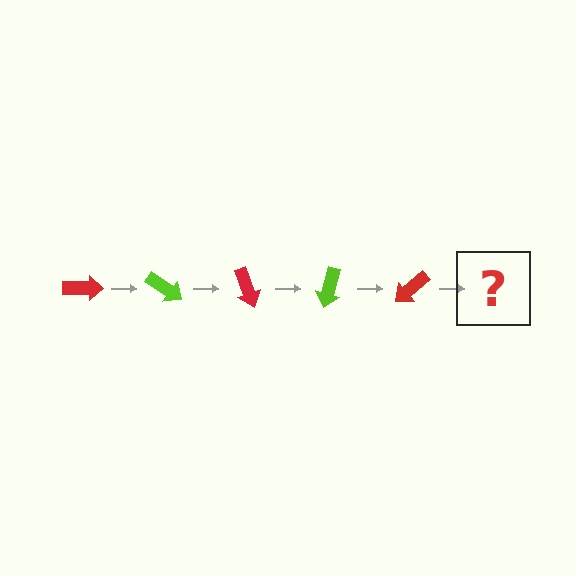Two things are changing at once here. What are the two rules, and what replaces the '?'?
The two rules are that it rotates 35 degrees each step and the color cycles through red and lime. The '?' should be a lime arrow, rotated 175 degrees from the start.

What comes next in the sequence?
The next element should be a lime arrow, rotated 175 degrees from the start.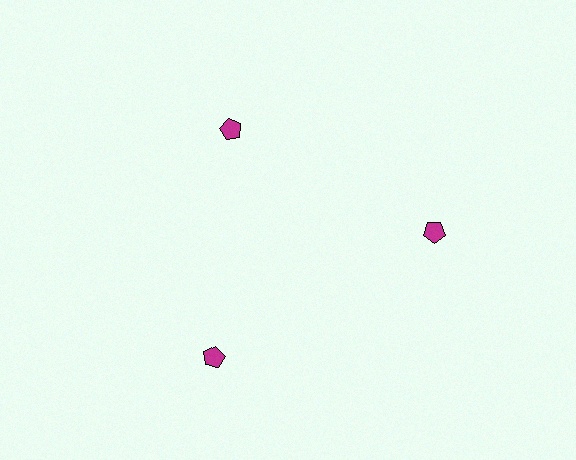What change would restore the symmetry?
The symmetry would be restored by moving it outward, back onto the ring so that all 3 pentagons sit at equal angles and equal distance from the center.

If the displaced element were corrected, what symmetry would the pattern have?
It would have 3-fold rotational symmetry — the pattern would map onto itself every 120 degrees.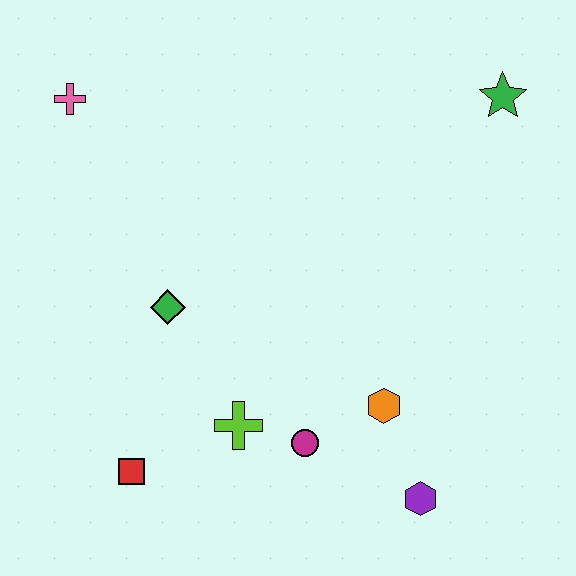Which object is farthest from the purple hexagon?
The pink cross is farthest from the purple hexagon.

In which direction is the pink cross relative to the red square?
The pink cross is above the red square.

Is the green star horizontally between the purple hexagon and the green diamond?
No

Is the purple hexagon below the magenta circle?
Yes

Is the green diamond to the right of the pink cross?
Yes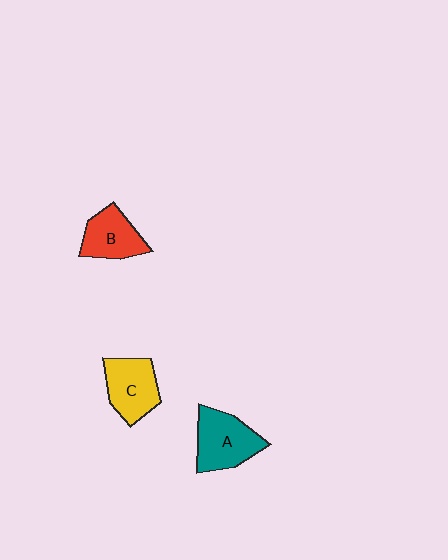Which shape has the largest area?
Shape A (teal).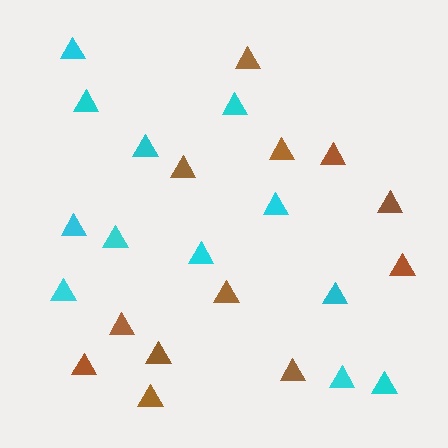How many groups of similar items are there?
There are 2 groups: one group of brown triangles (12) and one group of cyan triangles (12).